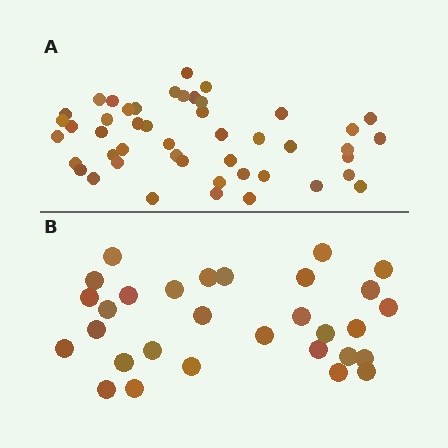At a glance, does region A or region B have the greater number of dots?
Region A (the top region) has more dots.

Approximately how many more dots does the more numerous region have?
Region A has approximately 15 more dots than region B.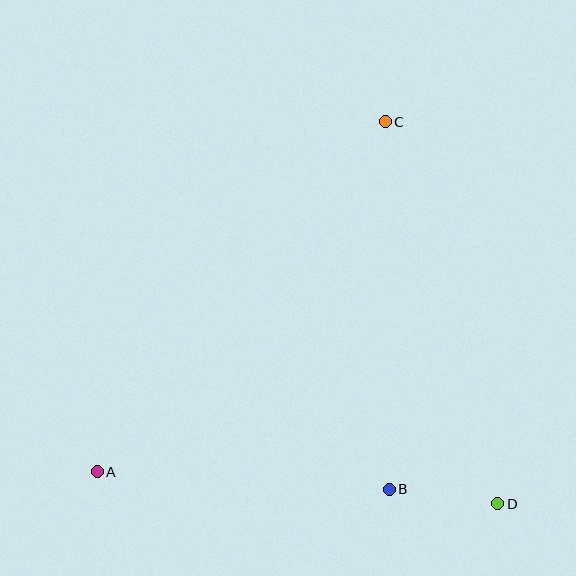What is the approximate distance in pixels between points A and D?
The distance between A and D is approximately 402 pixels.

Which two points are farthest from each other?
Points A and C are farthest from each other.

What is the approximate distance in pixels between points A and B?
The distance between A and B is approximately 292 pixels.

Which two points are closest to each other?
Points B and D are closest to each other.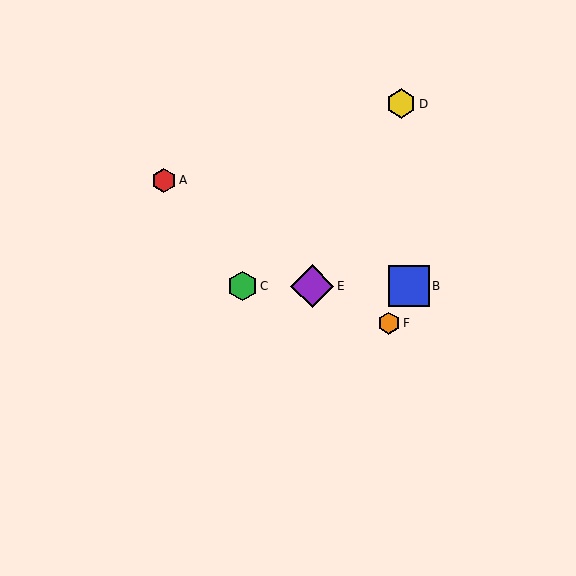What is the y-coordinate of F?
Object F is at y≈323.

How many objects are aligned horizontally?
3 objects (B, C, E) are aligned horizontally.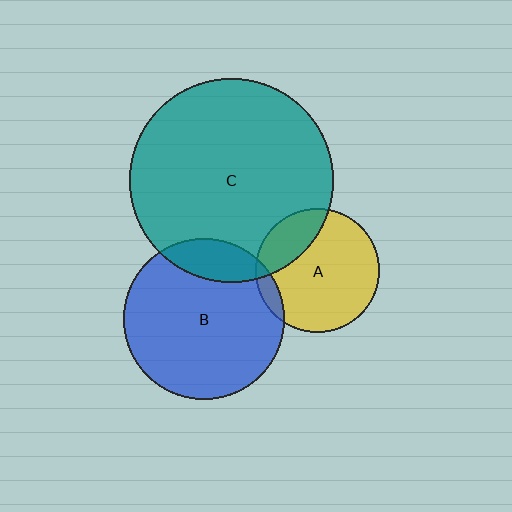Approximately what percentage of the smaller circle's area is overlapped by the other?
Approximately 15%.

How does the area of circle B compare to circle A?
Approximately 1.7 times.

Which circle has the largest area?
Circle C (teal).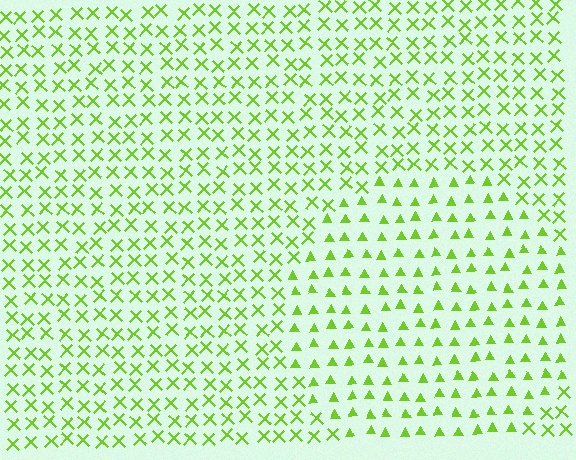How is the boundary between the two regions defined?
The boundary is defined by a change in element shape: triangles inside vs. X marks outside. All elements share the same color and spacing.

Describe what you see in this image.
The image is filled with small lime elements arranged in a uniform grid. A circle-shaped region contains triangles, while the surrounding area contains X marks. The boundary is defined purely by the change in element shape.